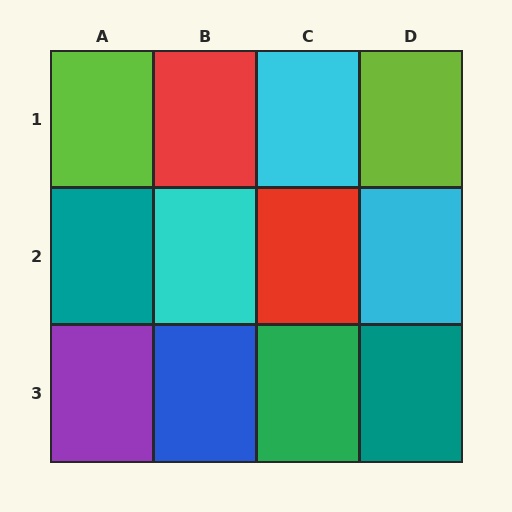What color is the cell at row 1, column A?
Lime.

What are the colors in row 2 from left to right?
Teal, cyan, red, cyan.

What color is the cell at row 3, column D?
Teal.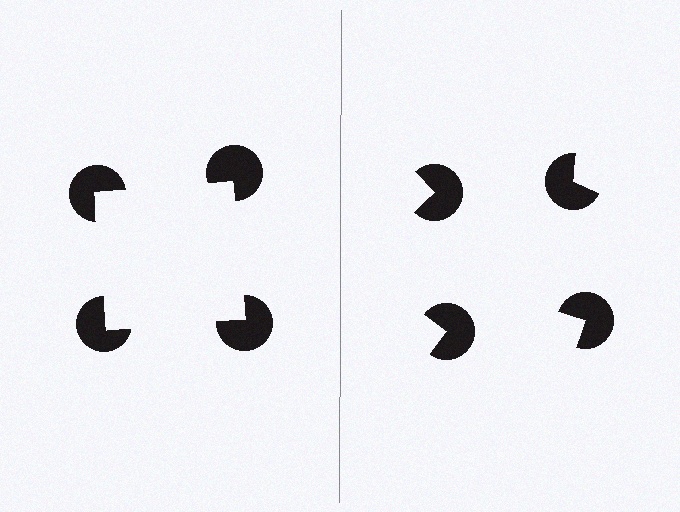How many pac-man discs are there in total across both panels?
8 — 4 on each side.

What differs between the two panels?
The pac-man discs are positioned identically on both sides; only the wedge orientations differ. On the left they align to a square; on the right they are misaligned.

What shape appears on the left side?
An illusory square.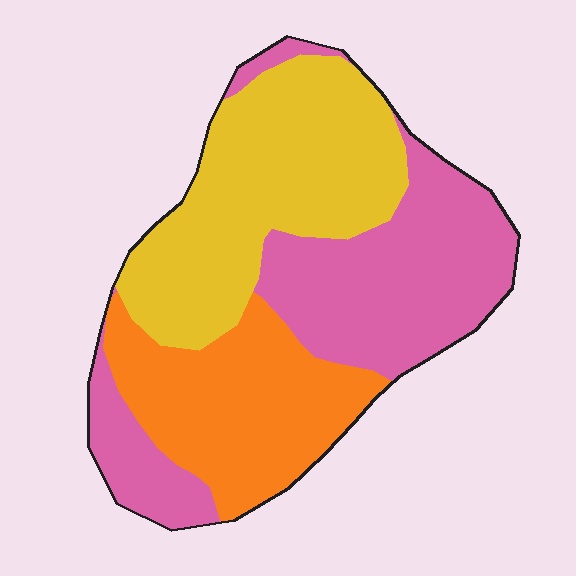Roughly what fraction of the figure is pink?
Pink covers about 40% of the figure.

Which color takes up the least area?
Orange, at roughly 25%.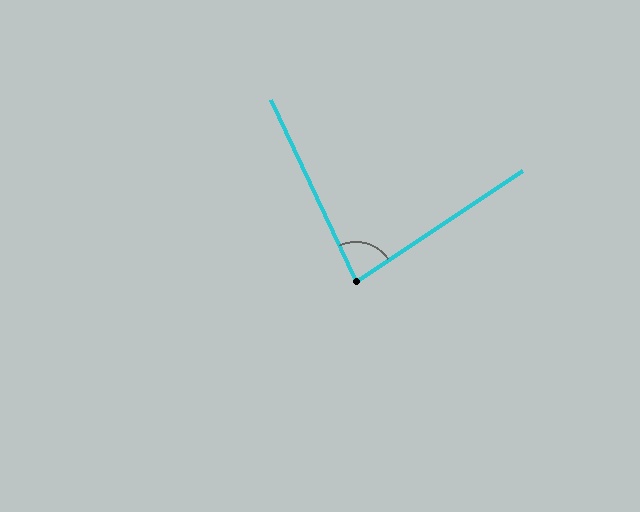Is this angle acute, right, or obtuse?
It is acute.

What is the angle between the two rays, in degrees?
Approximately 81 degrees.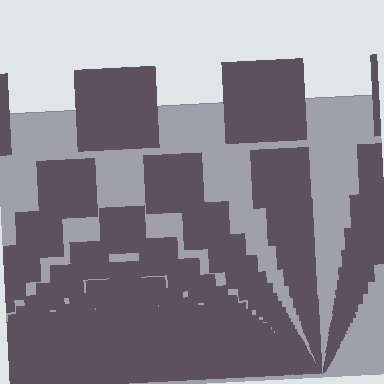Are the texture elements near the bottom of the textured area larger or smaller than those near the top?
Smaller. The gradient is inverted — elements near the bottom are smaller and denser.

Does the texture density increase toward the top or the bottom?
Density increases toward the bottom.